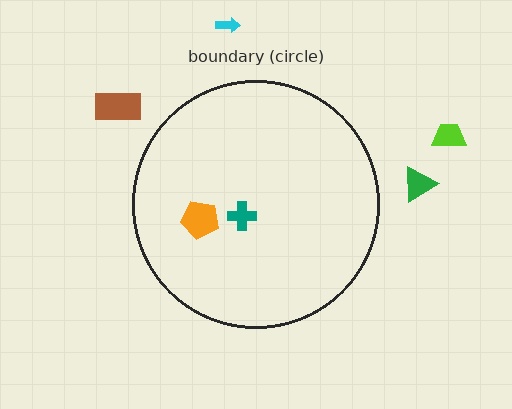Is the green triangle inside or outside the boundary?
Outside.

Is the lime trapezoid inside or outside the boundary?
Outside.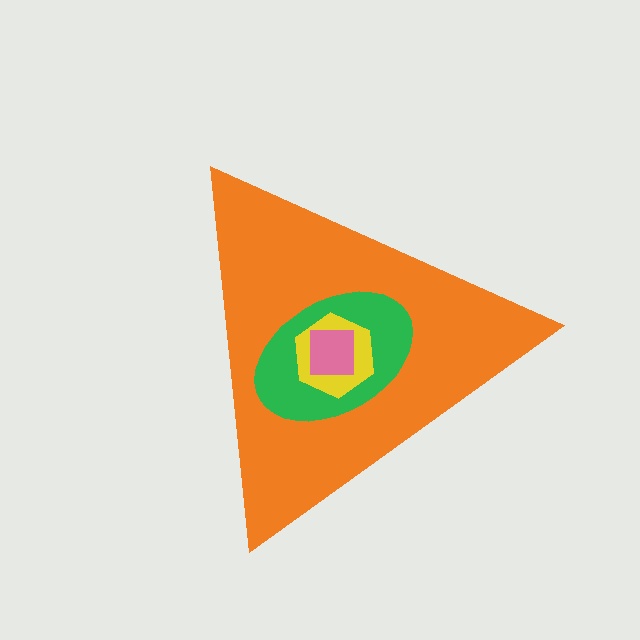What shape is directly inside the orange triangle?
The green ellipse.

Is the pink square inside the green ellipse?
Yes.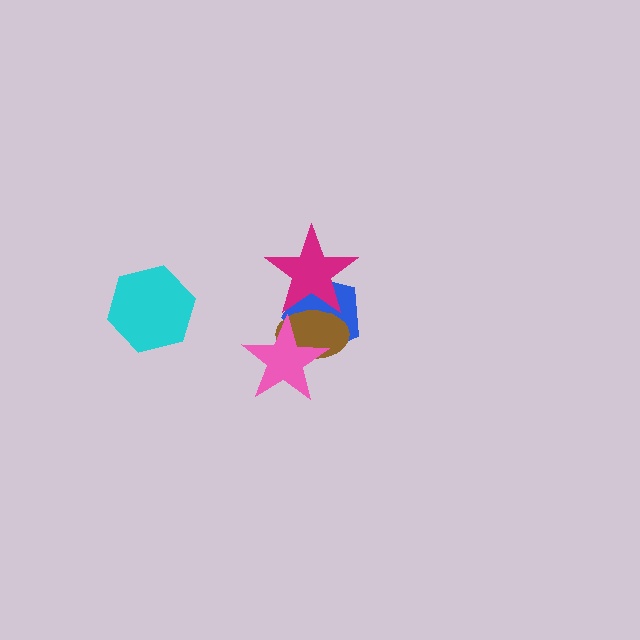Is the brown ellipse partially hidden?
Yes, it is partially covered by another shape.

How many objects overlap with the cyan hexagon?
0 objects overlap with the cyan hexagon.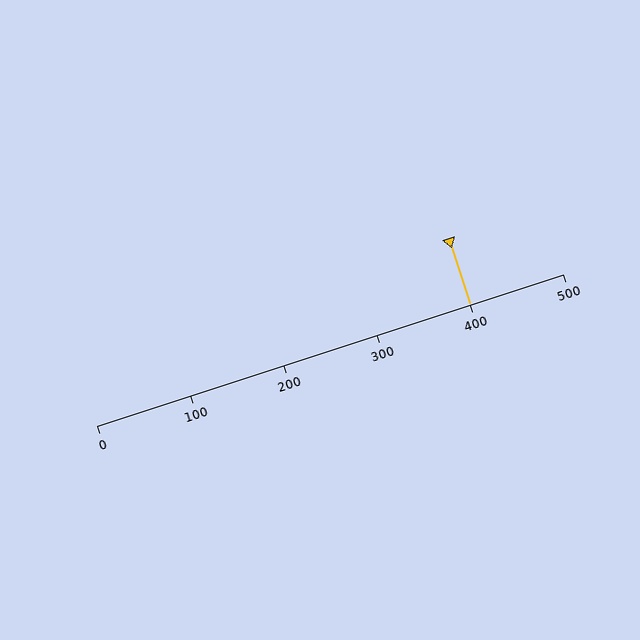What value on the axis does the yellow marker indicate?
The marker indicates approximately 400.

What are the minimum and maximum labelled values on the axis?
The axis runs from 0 to 500.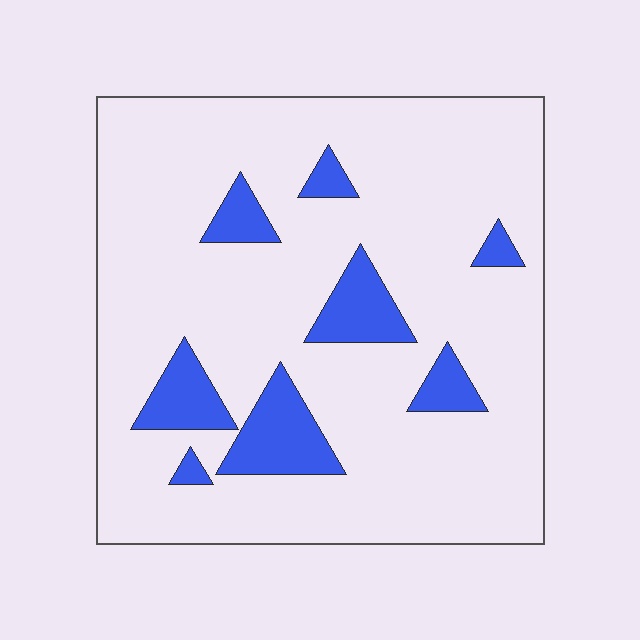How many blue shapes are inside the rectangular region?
8.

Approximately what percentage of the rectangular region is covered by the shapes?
Approximately 15%.